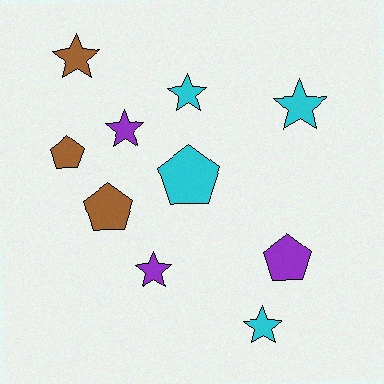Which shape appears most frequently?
Star, with 6 objects.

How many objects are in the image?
There are 10 objects.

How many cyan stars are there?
There are 3 cyan stars.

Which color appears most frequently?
Cyan, with 4 objects.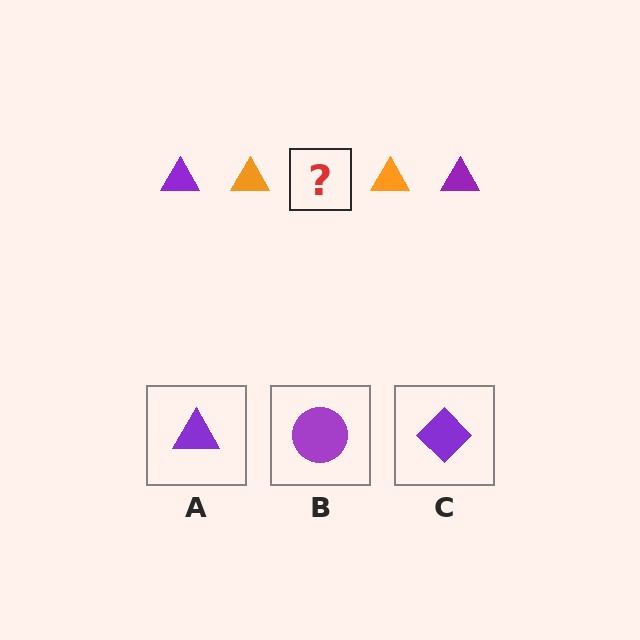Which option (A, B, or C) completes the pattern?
A.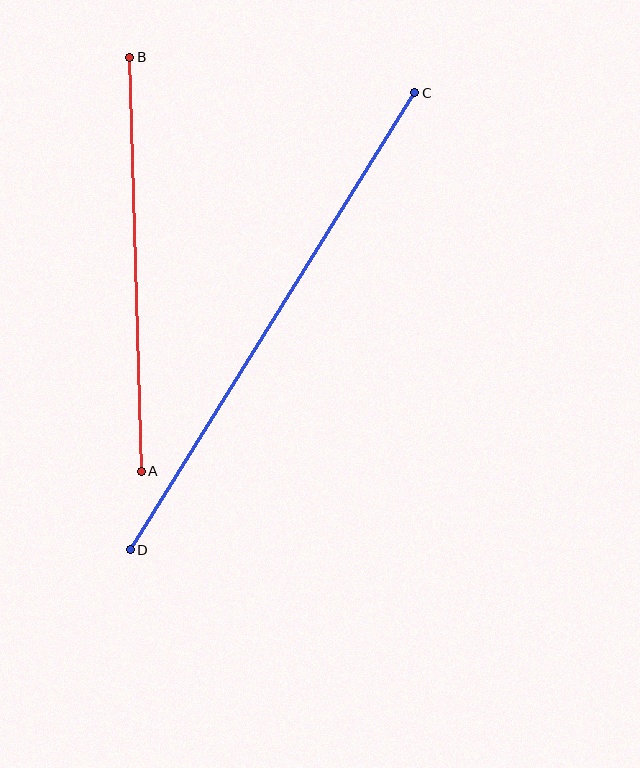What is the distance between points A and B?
The distance is approximately 414 pixels.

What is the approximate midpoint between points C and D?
The midpoint is at approximately (272, 321) pixels.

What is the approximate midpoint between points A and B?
The midpoint is at approximately (135, 264) pixels.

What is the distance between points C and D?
The distance is approximately 539 pixels.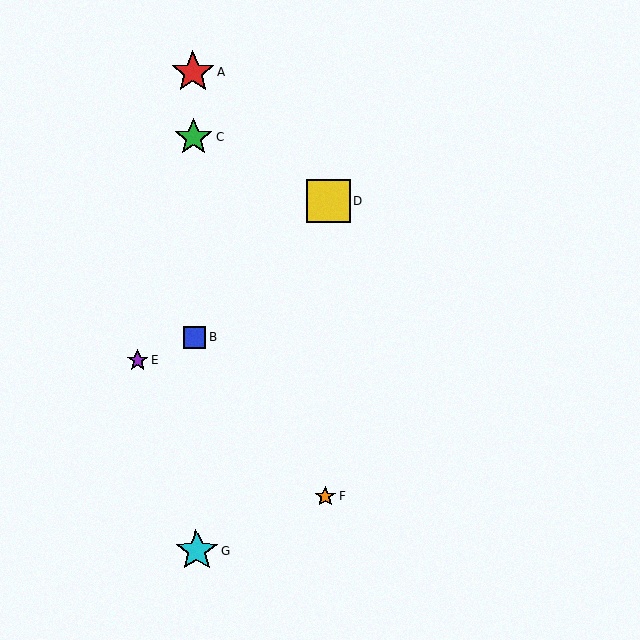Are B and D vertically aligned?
No, B is at x≈195 and D is at x≈328.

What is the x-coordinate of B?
Object B is at x≈195.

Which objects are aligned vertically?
Objects A, B, C, G are aligned vertically.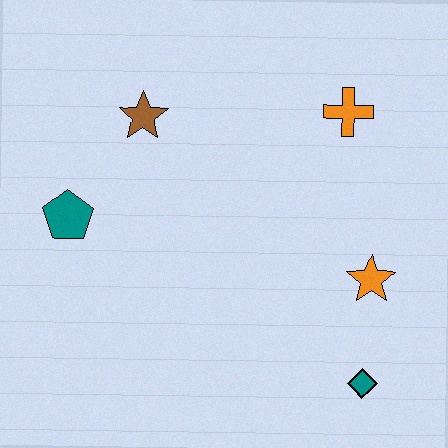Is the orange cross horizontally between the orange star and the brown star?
Yes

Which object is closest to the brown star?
The teal pentagon is closest to the brown star.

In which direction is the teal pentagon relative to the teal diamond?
The teal pentagon is to the left of the teal diamond.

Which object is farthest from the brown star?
The teal diamond is farthest from the brown star.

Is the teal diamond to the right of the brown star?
Yes